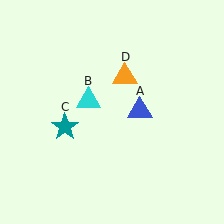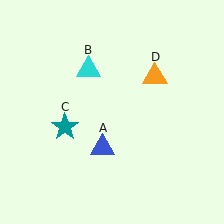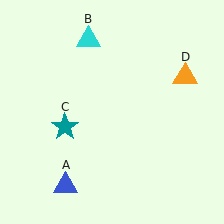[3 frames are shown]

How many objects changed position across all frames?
3 objects changed position: blue triangle (object A), cyan triangle (object B), orange triangle (object D).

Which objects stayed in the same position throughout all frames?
Teal star (object C) remained stationary.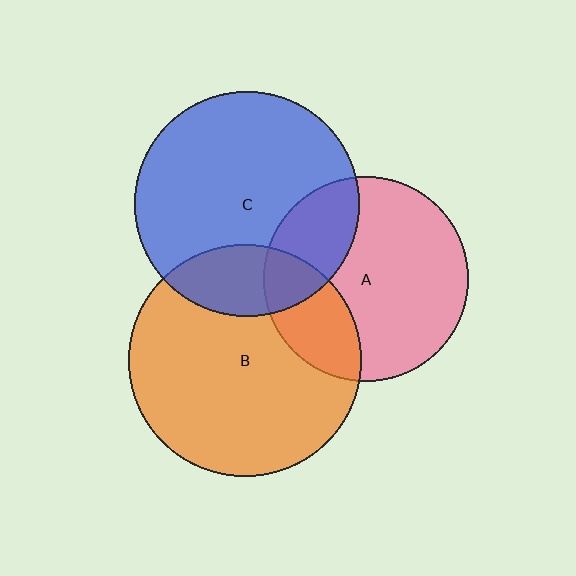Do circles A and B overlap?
Yes.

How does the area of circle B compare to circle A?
Approximately 1.3 times.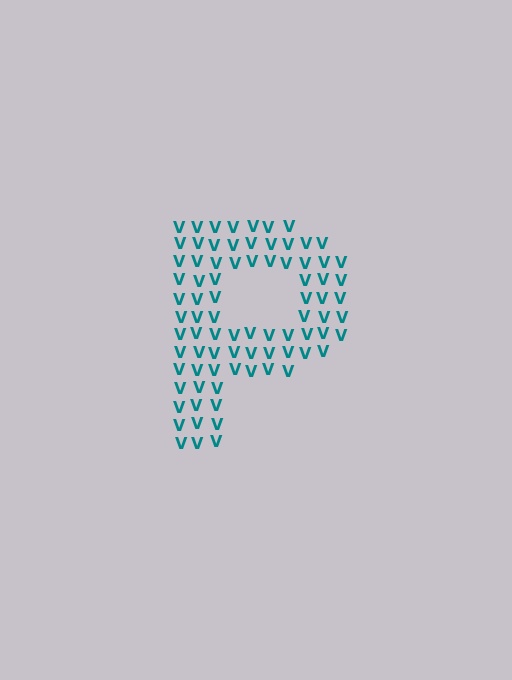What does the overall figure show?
The overall figure shows the letter P.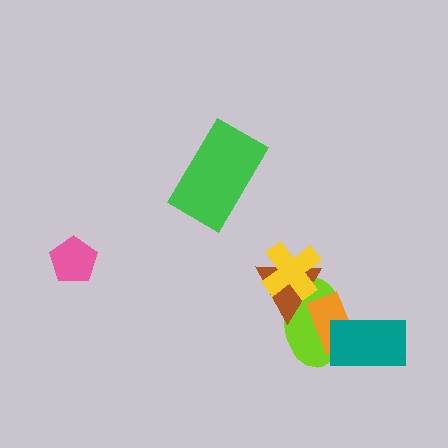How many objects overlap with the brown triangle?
3 objects overlap with the brown triangle.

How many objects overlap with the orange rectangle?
3 objects overlap with the orange rectangle.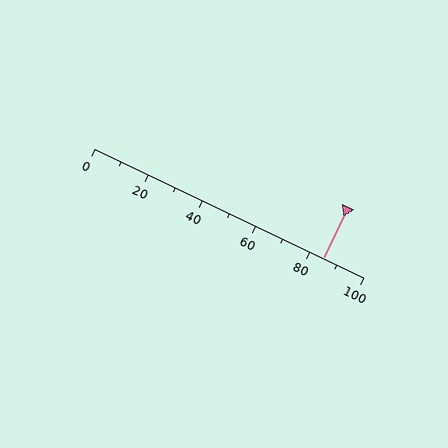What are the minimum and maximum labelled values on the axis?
The axis runs from 0 to 100.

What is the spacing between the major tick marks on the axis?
The major ticks are spaced 20 apart.